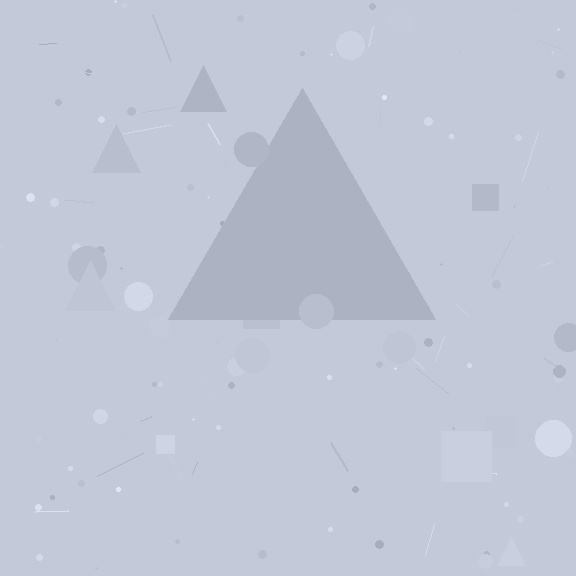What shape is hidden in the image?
A triangle is hidden in the image.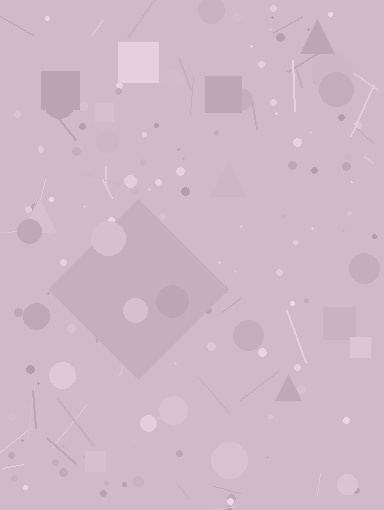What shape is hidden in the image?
A diamond is hidden in the image.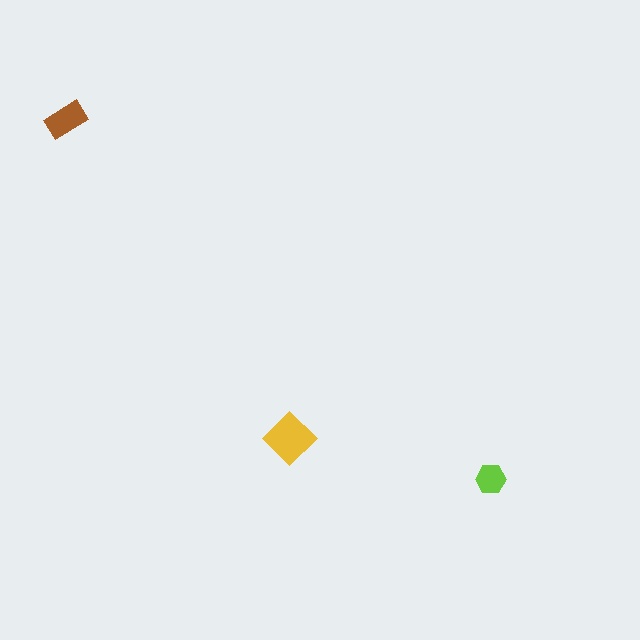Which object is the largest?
The yellow diamond.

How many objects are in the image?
There are 3 objects in the image.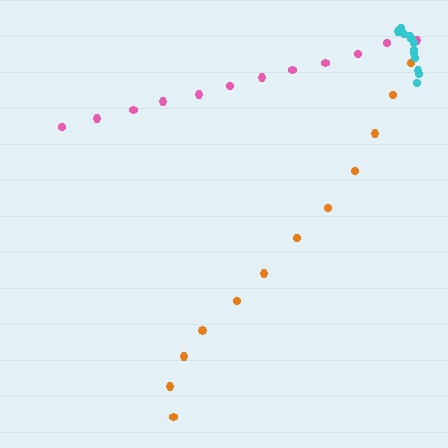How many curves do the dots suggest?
There are 3 distinct paths.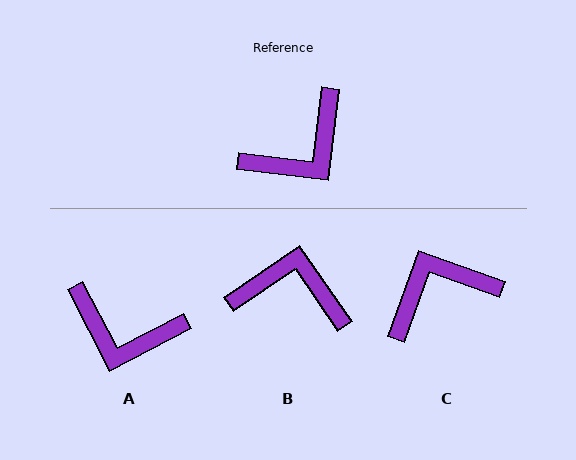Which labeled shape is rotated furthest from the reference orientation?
C, about 167 degrees away.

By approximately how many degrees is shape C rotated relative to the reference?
Approximately 167 degrees counter-clockwise.